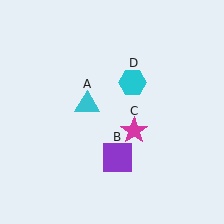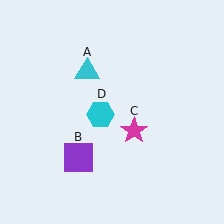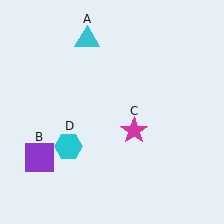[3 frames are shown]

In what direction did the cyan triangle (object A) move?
The cyan triangle (object A) moved up.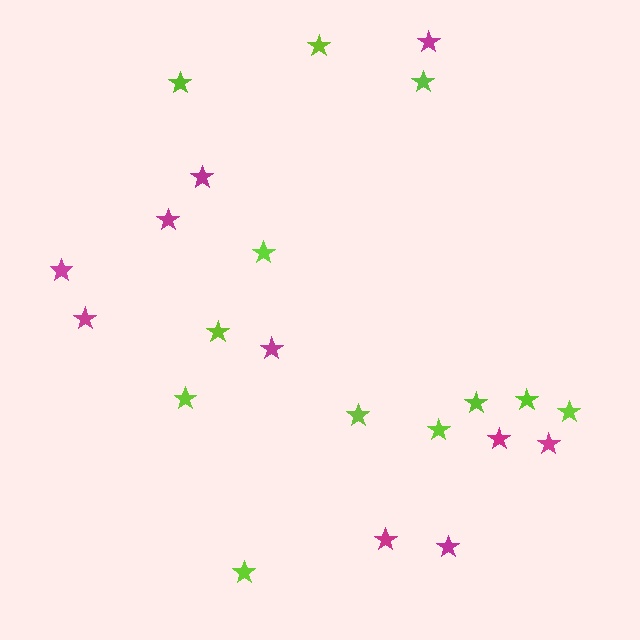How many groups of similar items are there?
There are 2 groups: one group of lime stars (12) and one group of magenta stars (10).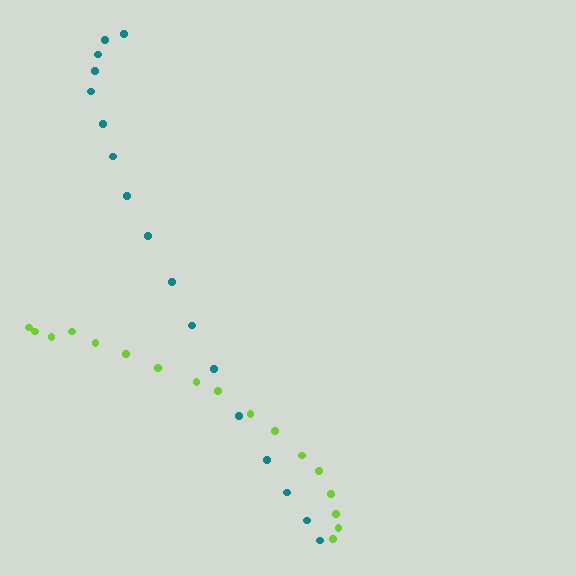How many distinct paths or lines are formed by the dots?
There are 2 distinct paths.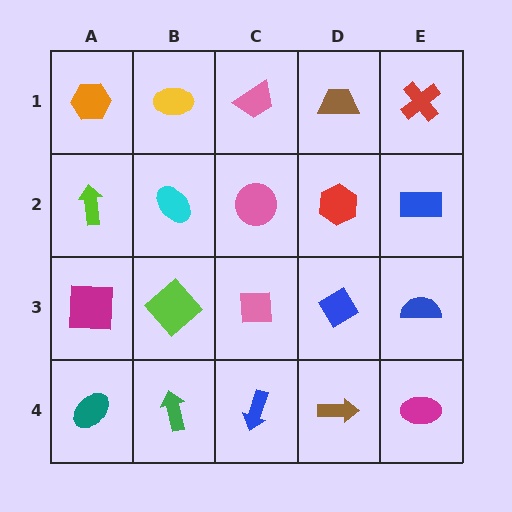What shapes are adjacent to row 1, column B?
A cyan ellipse (row 2, column B), an orange hexagon (row 1, column A), a pink trapezoid (row 1, column C).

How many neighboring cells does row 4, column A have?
2.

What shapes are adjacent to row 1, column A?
A lime arrow (row 2, column A), a yellow ellipse (row 1, column B).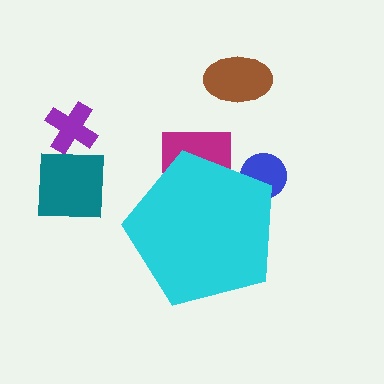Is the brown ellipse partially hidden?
No, the brown ellipse is fully visible.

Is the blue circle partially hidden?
Yes, the blue circle is partially hidden behind the cyan pentagon.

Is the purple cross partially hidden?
No, the purple cross is fully visible.